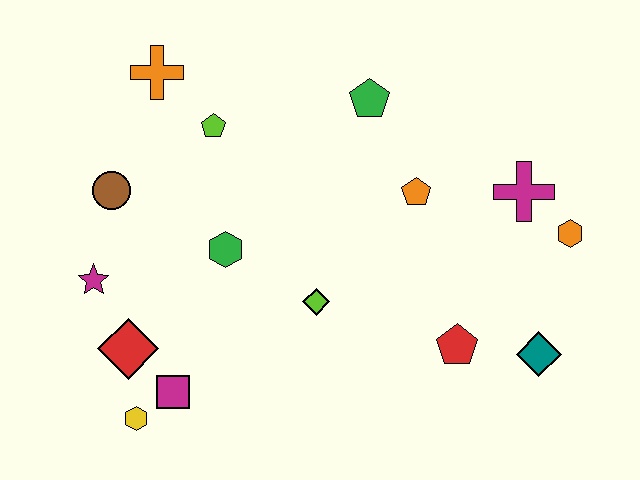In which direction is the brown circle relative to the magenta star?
The brown circle is above the magenta star.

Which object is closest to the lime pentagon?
The orange cross is closest to the lime pentagon.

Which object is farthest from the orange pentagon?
The yellow hexagon is farthest from the orange pentagon.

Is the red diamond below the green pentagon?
Yes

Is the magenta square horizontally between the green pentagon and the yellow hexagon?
Yes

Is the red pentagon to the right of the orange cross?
Yes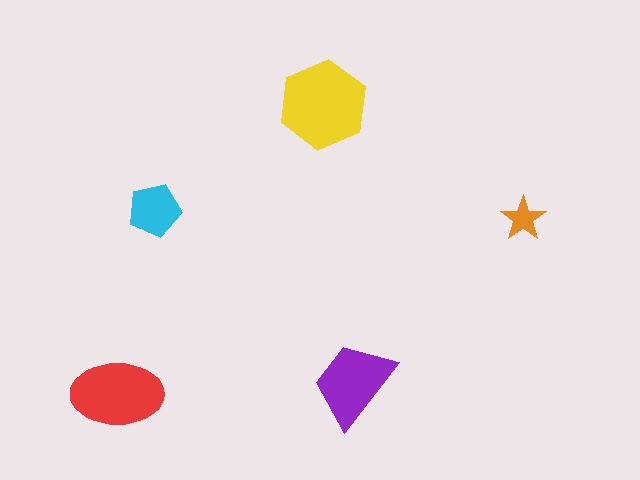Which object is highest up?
The yellow hexagon is topmost.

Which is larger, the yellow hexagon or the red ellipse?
The yellow hexagon.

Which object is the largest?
The yellow hexagon.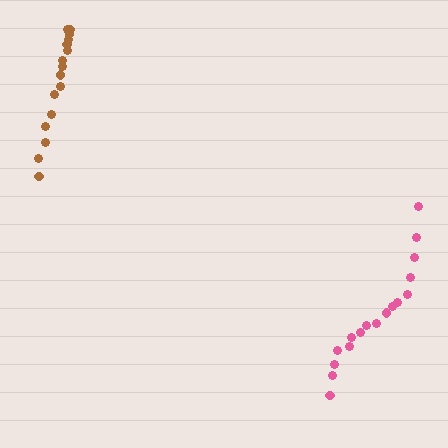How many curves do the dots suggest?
There are 2 distinct paths.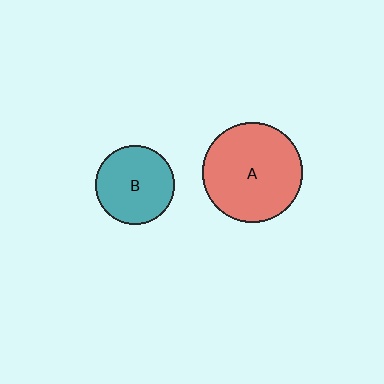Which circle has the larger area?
Circle A (red).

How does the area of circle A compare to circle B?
Approximately 1.6 times.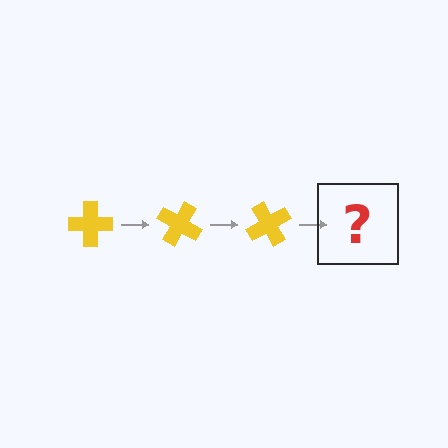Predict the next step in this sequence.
The next step is a yellow cross rotated 90 degrees.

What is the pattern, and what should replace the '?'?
The pattern is that the cross rotates 30 degrees each step. The '?' should be a yellow cross rotated 90 degrees.